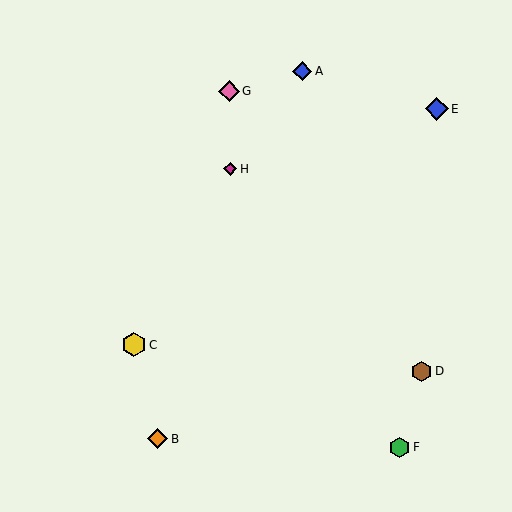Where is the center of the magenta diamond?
The center of the magenta diamond is at (230, 169).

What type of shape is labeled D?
Shape D is a brown hexagon.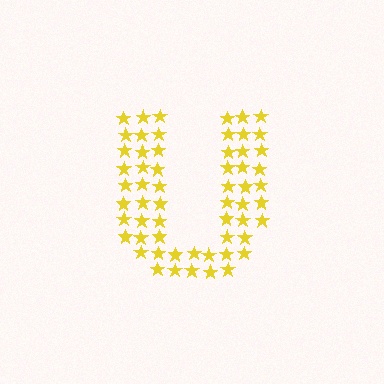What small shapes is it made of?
It is made of small stars.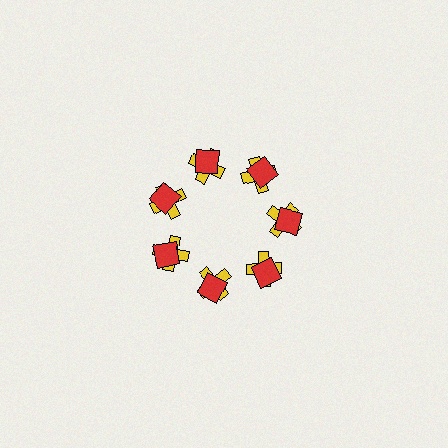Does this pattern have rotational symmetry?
Yes, this pattern has 7-fold rotational symmetry. It looks the same after rotating 51 degrees around the center.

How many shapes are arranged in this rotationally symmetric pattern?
There are 14 shapes, arranged in 7 groups of 2.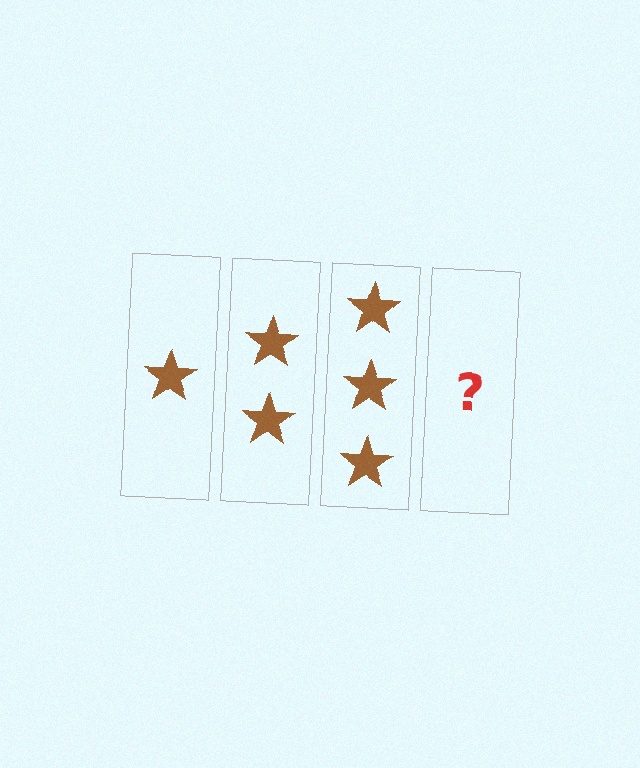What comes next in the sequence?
The next element should be 4 stars.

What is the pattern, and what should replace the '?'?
The pattern is that each step adds one more star. The '?' should be 4 stars.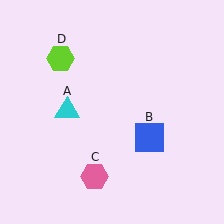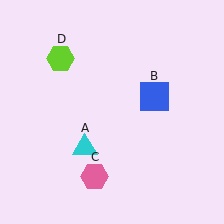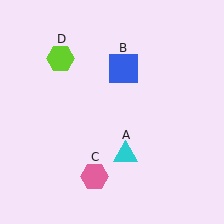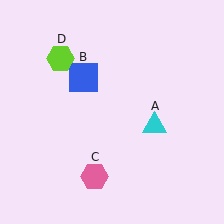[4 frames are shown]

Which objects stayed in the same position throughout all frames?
Pink hexagon (object C) and lime hexagon (object D) remained stationary.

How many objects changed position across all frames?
2 objects changed position: cyan triangle (object A), blue square (object B).